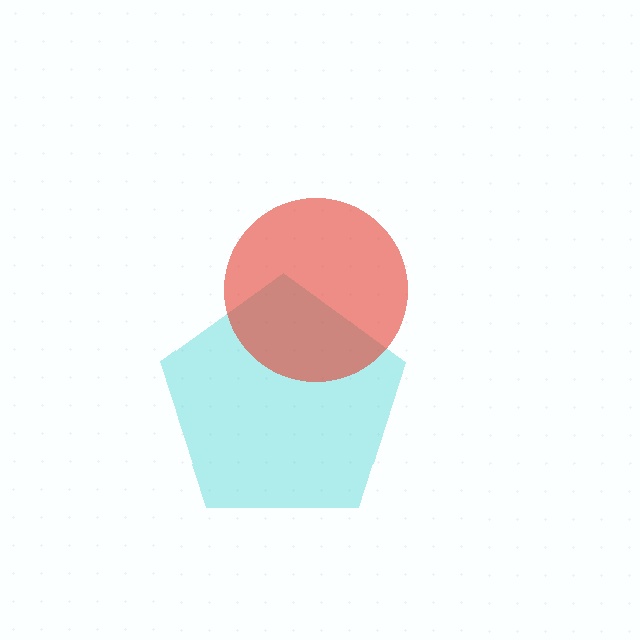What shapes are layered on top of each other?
The layered shapes are: a cyan pentagon, a red circle.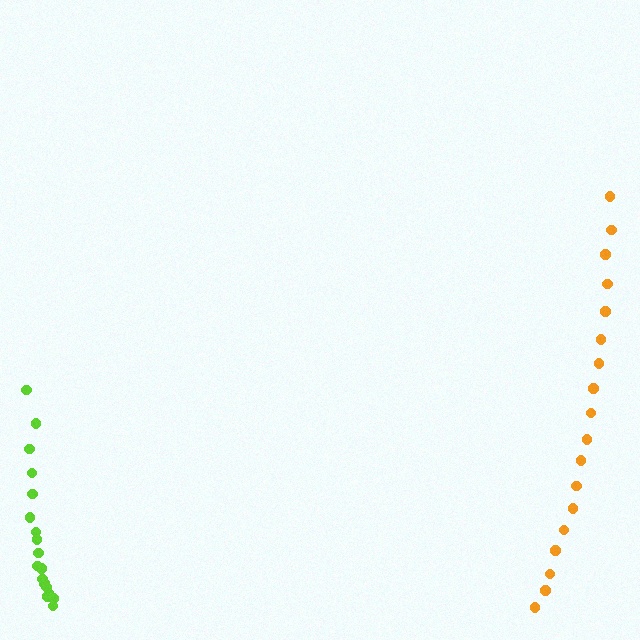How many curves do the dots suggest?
There are 2 distinct paths.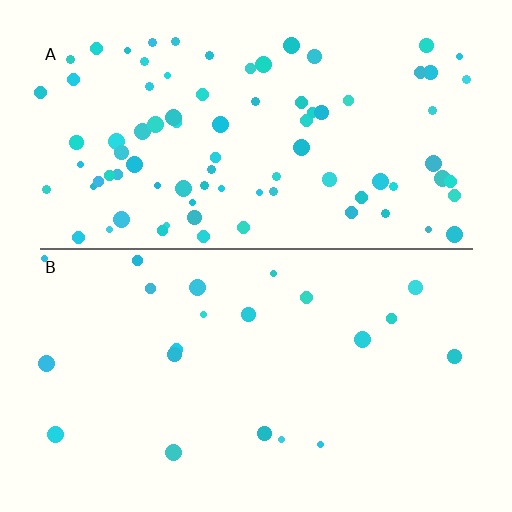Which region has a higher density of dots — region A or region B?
A (the top).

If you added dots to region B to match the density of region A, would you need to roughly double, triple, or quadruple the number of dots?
Approximately quadruple.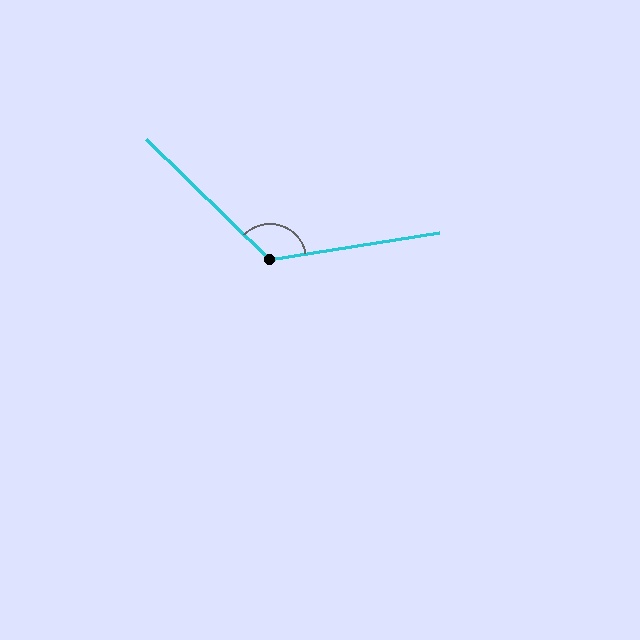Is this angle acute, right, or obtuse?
It is obtuse.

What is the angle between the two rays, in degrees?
Approximately 127 degrees.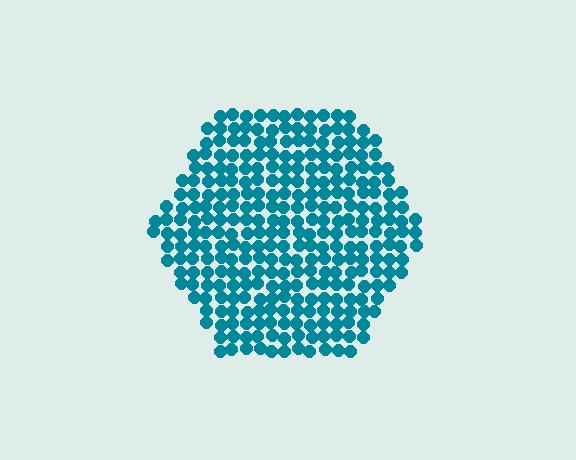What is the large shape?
The large shape is a hexagon.